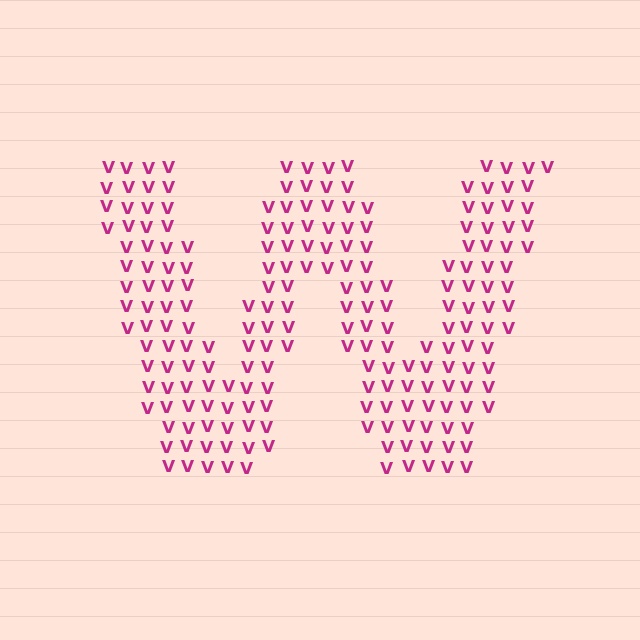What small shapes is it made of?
It is made of small letter V's.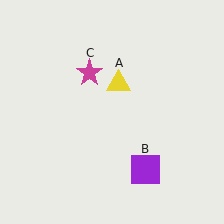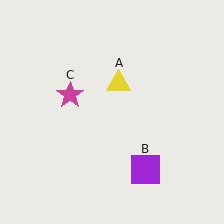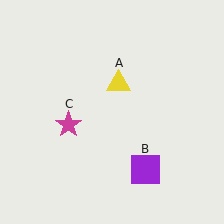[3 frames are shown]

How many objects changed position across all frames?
1 object changed position: magenta star (object C).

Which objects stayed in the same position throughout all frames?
Yellow triangle (object A) and purple square (object B) remained stationary.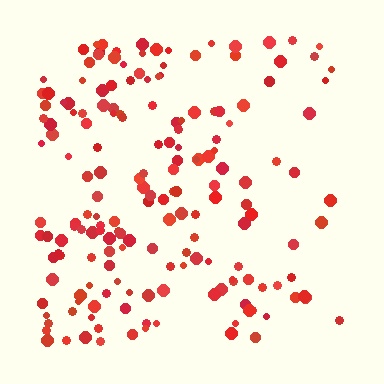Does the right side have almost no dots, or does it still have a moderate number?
Still a moderate number, just noticeably fewer than the left.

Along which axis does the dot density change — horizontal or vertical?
Horizontal.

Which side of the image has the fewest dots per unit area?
The right.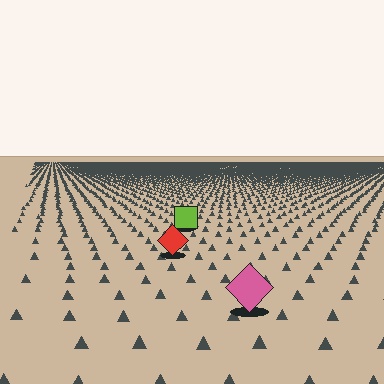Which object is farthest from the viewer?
The lime square is farthest from the viewer. It appears smaller and the ground texture around it is denser.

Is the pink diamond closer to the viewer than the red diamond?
Yes. The pink diamond is closer — you can tell from the texture gradient: the ground texture is coarser near it.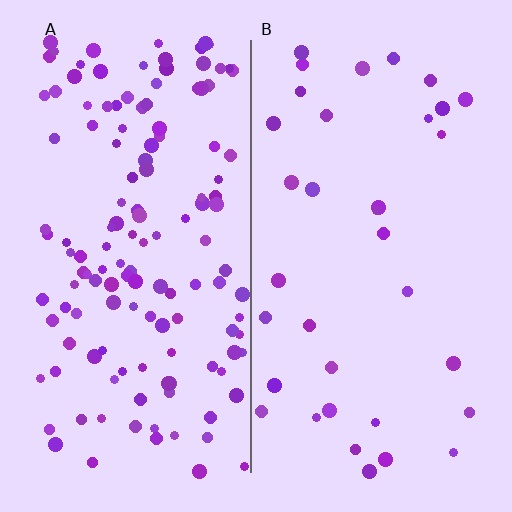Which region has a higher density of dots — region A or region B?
A (the left).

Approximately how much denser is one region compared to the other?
Approximately 3.9× — region A over region B.